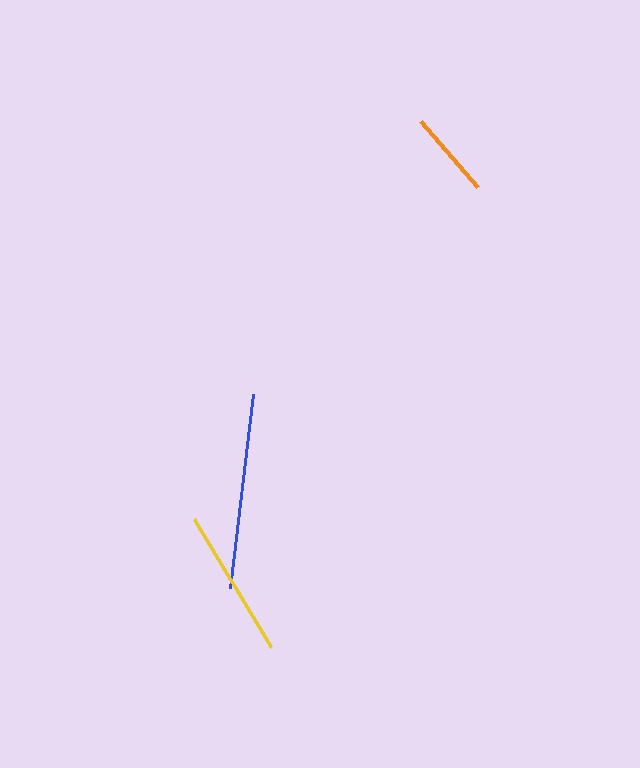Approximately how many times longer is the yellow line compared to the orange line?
The yellow line is approximately 1.7 times the length of the orange line.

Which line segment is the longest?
The blue line is the longest at approximately 196 pixels.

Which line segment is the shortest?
The orange line is the shortest at approximately 87 pixels.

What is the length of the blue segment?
The blue segment is approximately 196 pixels long.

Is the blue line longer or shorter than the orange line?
The blue line is longer than the orange line.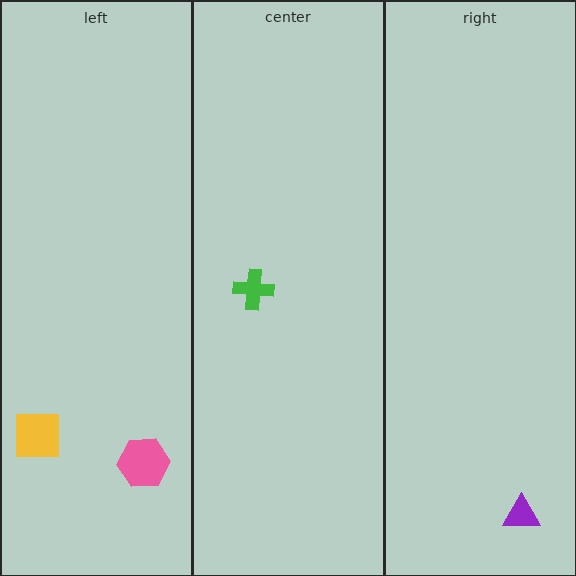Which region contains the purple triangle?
The right region.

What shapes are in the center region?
The green cross.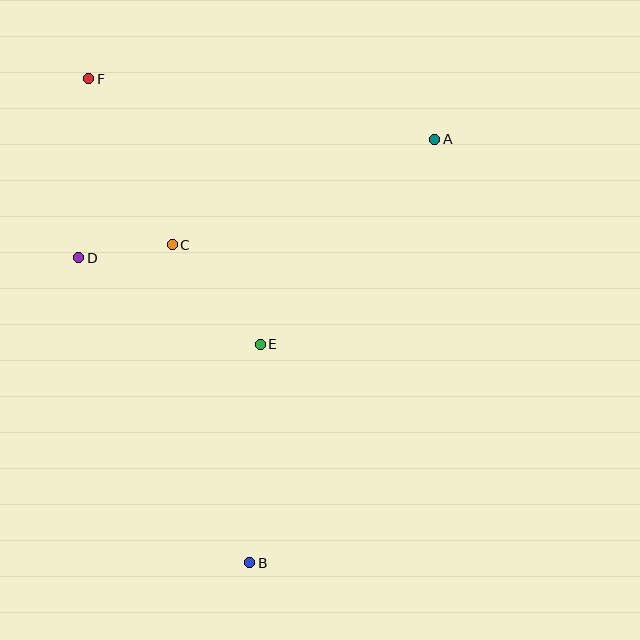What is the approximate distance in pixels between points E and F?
The distance between E and F is approximately 316 pixels.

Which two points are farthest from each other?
Points B and F are farthest from each other.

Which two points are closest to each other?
Points C and D are closest to each other.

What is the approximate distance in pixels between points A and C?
The distance between A and C is approximately 283 pixels.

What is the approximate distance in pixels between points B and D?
The distance between B and D is approximately 350 pixels.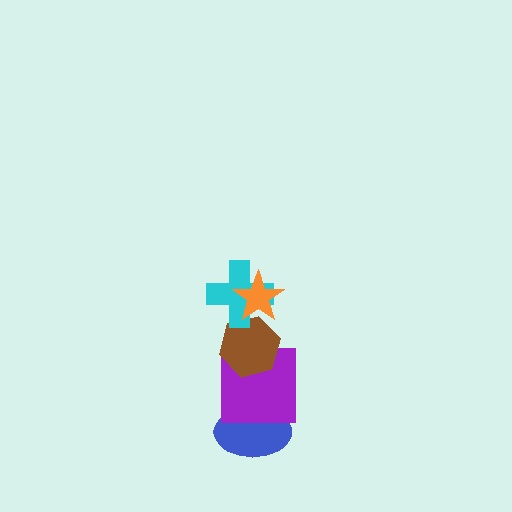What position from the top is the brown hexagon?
The brown hexagon is 3rd from the top.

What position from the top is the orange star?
The orange star is 1st from the top.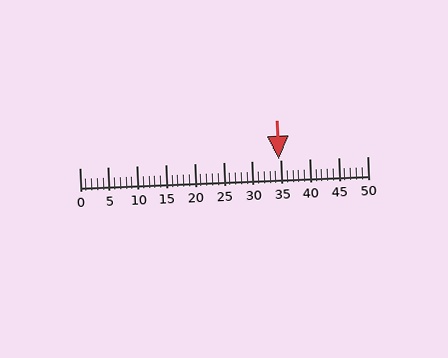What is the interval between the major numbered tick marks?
The major tick marks are spaced 5 units apart.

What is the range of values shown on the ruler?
The ruler shows values from 0 to 50.